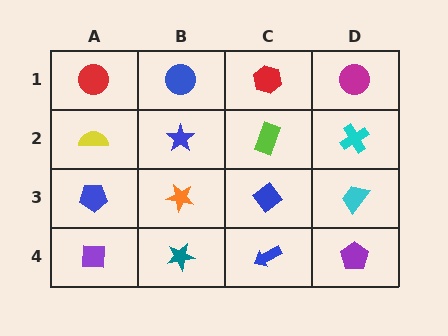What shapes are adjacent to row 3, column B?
A blue star (row 2, column B), a teal star (row 4, column B), a blue pentagon (row 3, column A), a blue diamond (row 3, column C).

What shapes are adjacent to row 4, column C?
A blue diamond (row 3, column C), a teal star (row 4, column B), a purple pentagon (row 4, column D).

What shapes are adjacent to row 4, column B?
An orange star (row 3, column B), a purple square (row 4, column A), a blue arrow (row 4, column C).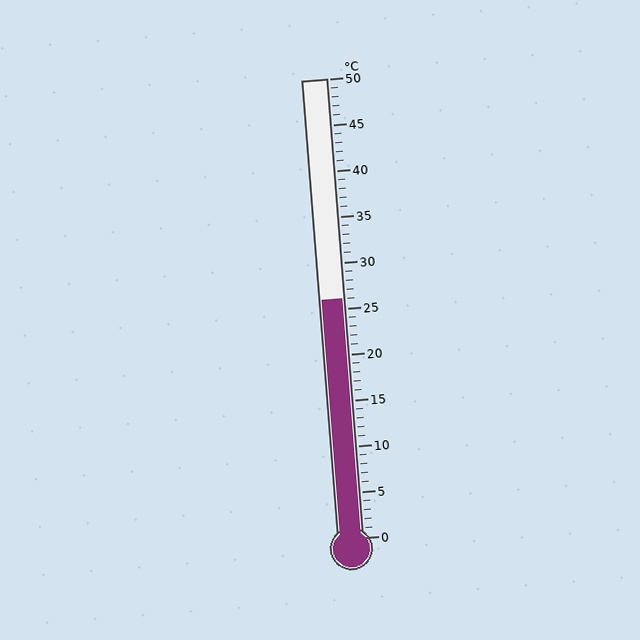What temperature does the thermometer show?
The thermometer shows approximately 26°C.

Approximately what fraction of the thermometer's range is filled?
The thermometer is filled to approximately 50% of its range.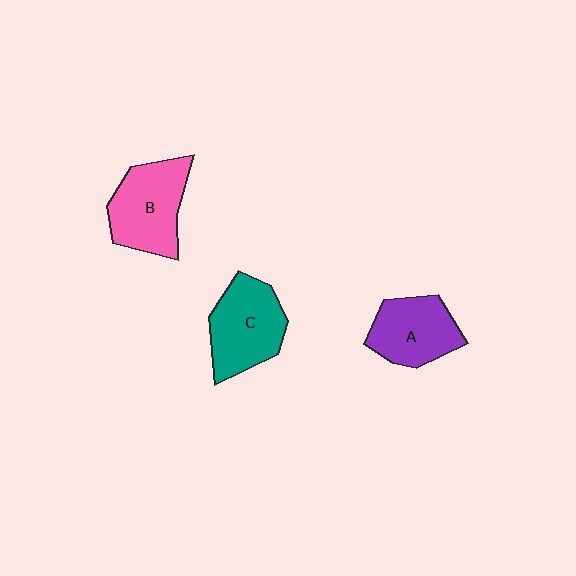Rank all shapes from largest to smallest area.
From largest to smallest: B (pink), C (teal), A (purple).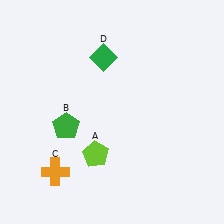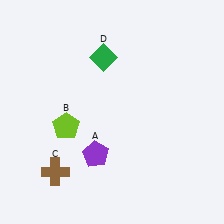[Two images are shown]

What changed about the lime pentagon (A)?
In Image 1, A is lime. In Image 2, it changed to purple.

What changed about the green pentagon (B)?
In Image 1, B is green. In Image 2, it changed to lime.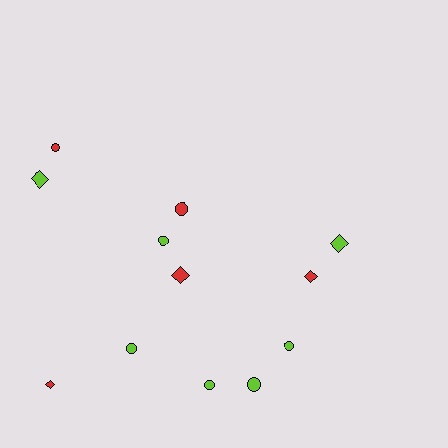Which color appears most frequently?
Lime, with 7 objects.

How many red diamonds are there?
There are 3 red diamonds.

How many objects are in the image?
There are 12 objects.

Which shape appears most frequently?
Circle, with 7 objects.